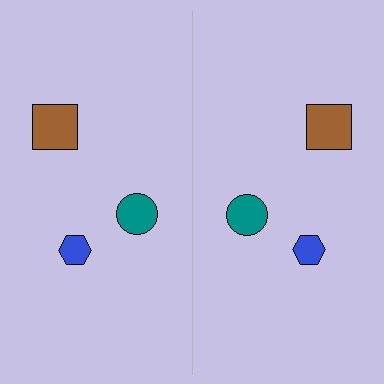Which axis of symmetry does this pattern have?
The pattern has a vertical axis of symmetry running through the center of the image.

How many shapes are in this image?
There are 6 shapes in this image.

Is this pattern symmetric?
Yes, this pattern has bilateral (reflection) symmetry.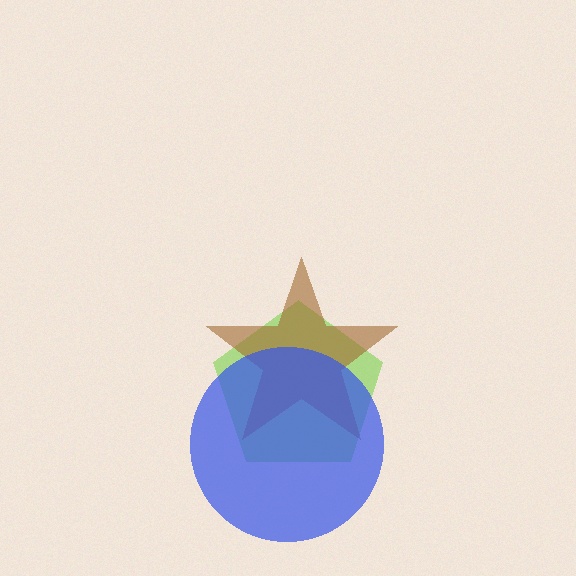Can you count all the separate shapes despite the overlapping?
Yes, there are 3 separate shapes.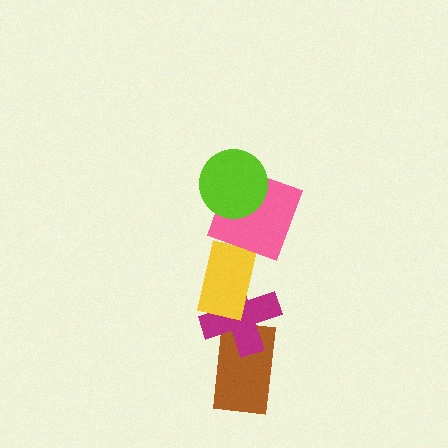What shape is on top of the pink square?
The lime circle is on top of the pink square.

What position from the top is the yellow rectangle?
The yellow rectangle is 3rd from the top.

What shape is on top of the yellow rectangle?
The pink square is on top of the yellow rectangle.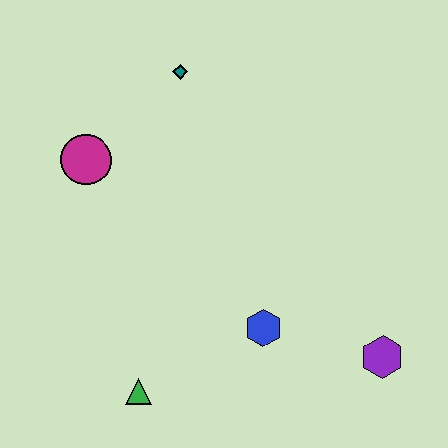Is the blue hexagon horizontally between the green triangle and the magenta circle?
No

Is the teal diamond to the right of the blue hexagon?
No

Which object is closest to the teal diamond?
The magenta circle is closest to the teal diamond.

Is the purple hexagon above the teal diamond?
No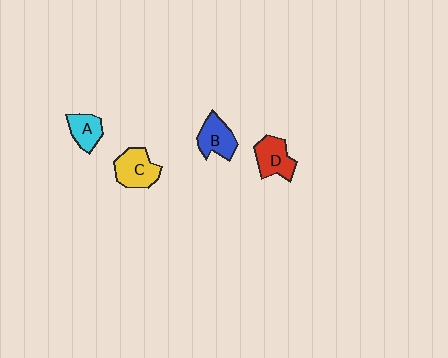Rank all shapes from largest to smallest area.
From largest to smallest: C (yellow), D (red), B (blue), A (cyan).